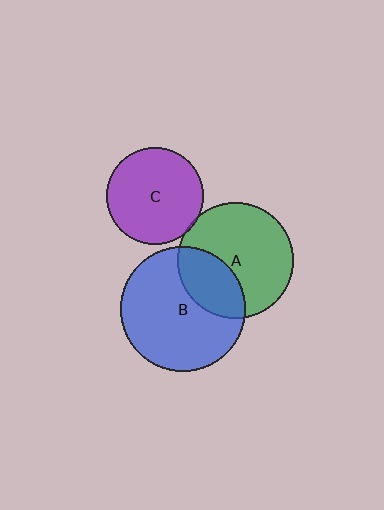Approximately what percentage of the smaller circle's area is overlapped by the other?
Approximately 30%.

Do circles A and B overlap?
Yes.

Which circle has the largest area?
Circle B (blue).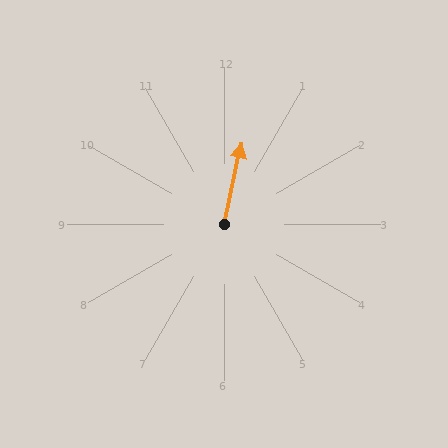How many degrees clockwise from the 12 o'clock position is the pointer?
Approximately 12 degrees.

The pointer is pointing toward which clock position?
Roughly 12 o'clock.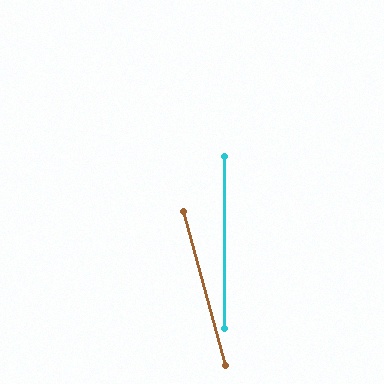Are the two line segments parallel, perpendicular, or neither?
Neither parallel nor perpendicular — they differ by about 15°.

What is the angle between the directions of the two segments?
Approximately 15 degrees.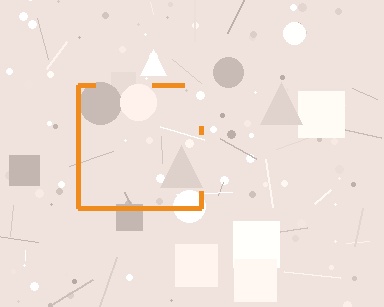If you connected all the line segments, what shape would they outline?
They would outline a square.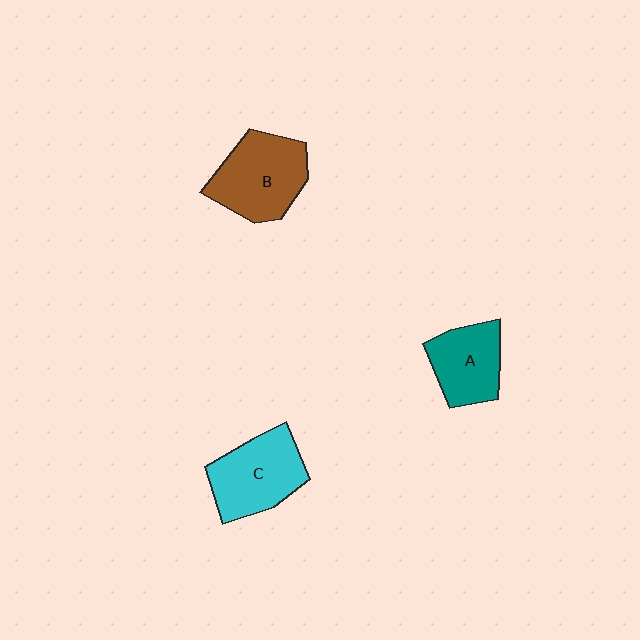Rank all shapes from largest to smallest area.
From largest to smallest: B (brown), C (cyan), A (teal).